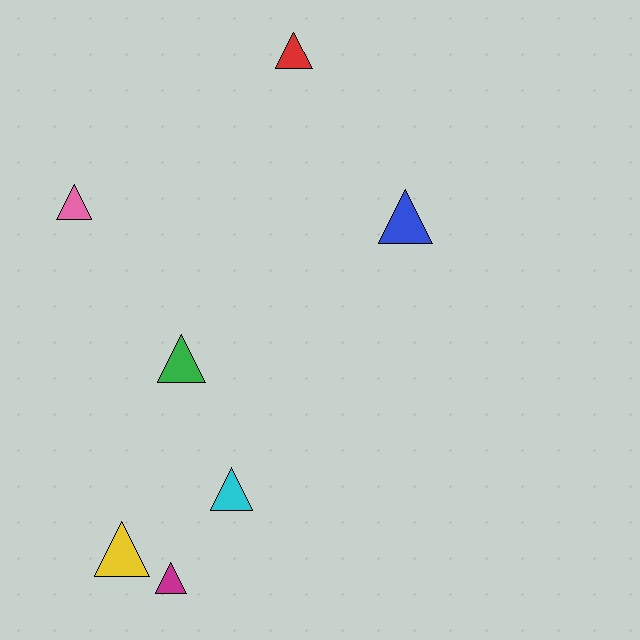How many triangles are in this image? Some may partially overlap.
There are 7 triangles.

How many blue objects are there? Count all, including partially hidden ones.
There is 1 blue object.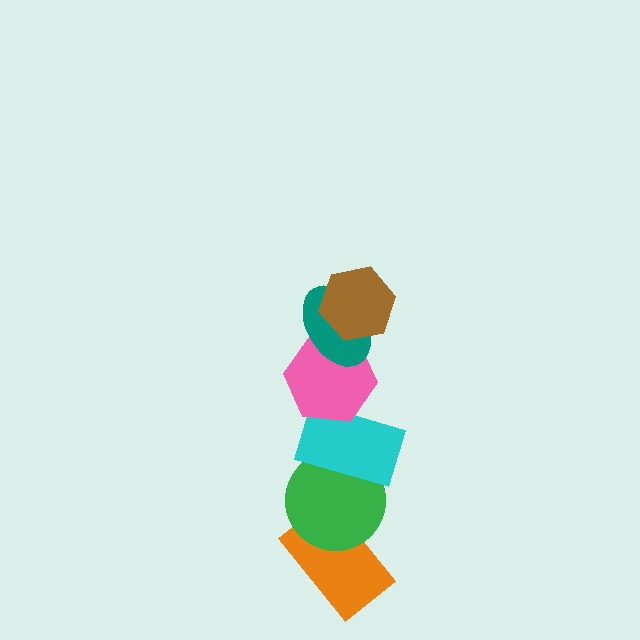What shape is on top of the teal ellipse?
The brown hexagon is on top of the teal ellipse.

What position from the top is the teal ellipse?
The teal ellipse is 2nd from the top.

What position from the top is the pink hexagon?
The pink hexagon is 3rd from the top.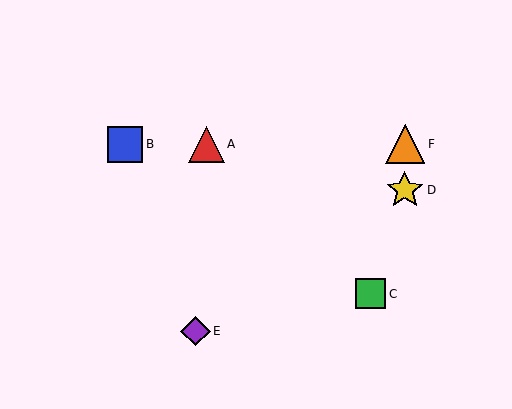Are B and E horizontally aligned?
No, B is at y≈144 and E is at y≈331.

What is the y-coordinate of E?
Object E is at y≈331.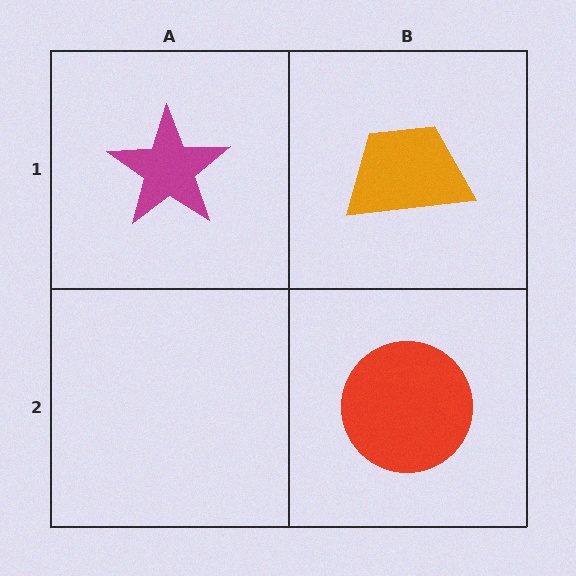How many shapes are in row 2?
1 shape.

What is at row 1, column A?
A magenta star.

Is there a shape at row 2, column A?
No, that cell is empty.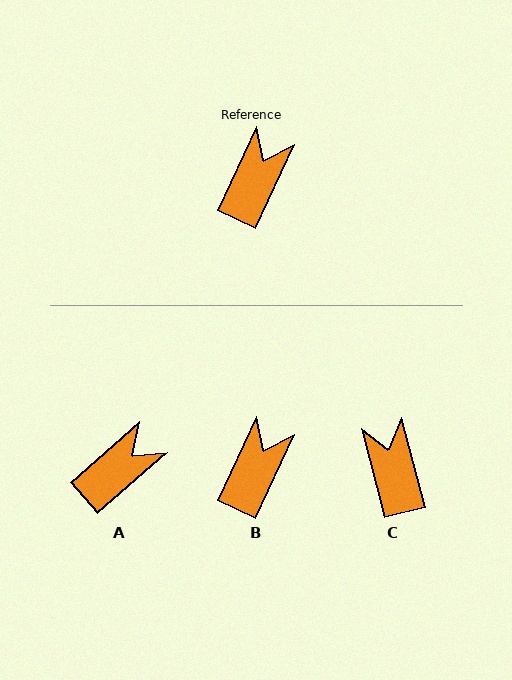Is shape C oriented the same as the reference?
No, it is off by about 40 degrees.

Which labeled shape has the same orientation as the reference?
B.